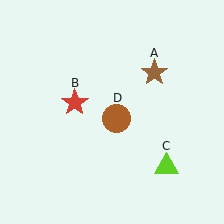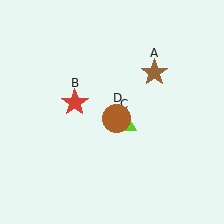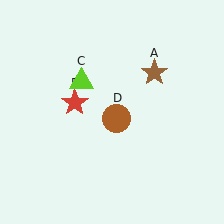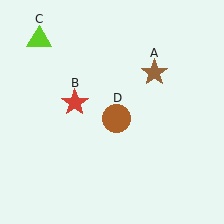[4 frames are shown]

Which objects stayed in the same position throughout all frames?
Brown star (object A) and red star (object B) and brown circle (object D) remained stationary.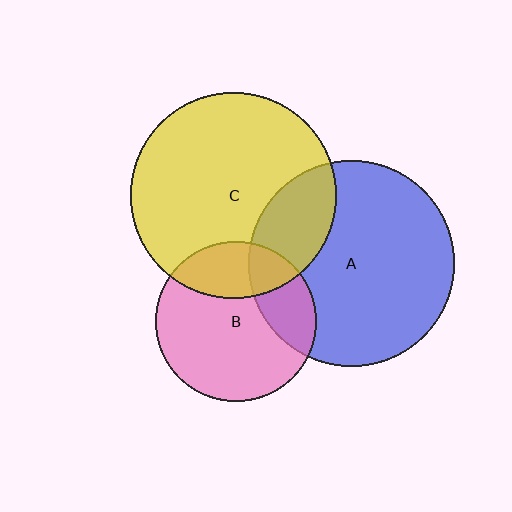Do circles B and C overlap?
Yes.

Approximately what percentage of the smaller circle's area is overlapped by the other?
Approximately 25%.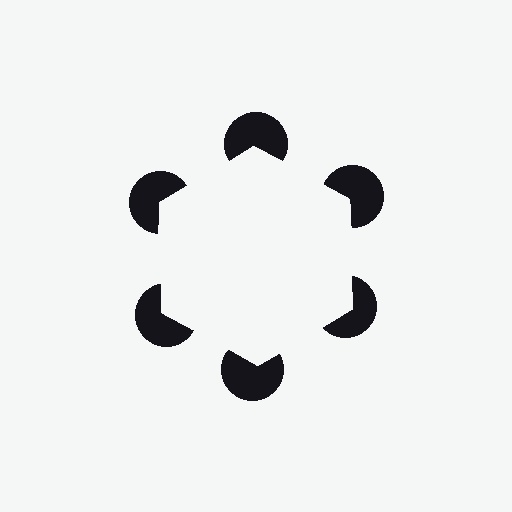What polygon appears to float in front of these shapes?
An illusory hexagon — its edges are inferred from the aligned wedge cuts in the pac-man discs, not physically drawn.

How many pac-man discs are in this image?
There are 6 — one at each vertex of the illusory hexagon.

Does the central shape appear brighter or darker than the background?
It typically appears slightly brighter than the background, even though no actual brightness change is drawn.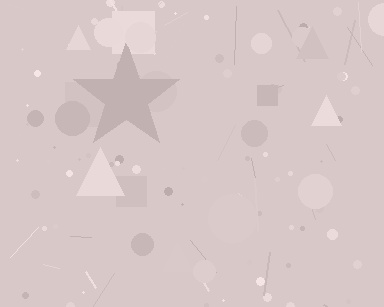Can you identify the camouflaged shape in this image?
The camouflaged shape is a star.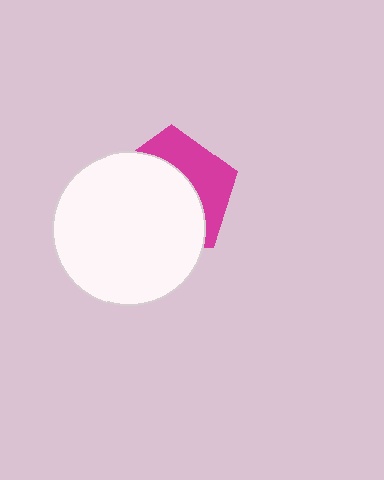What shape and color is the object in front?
The object in front is a white circle.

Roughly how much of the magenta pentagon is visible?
A small part of it is visible (roughly 38%).